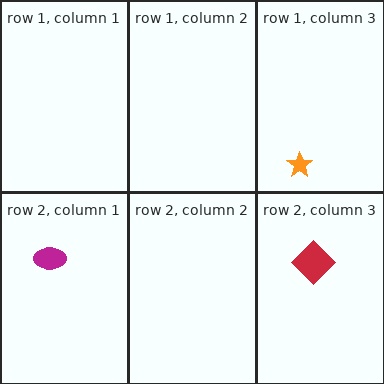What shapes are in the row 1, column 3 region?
The orange star.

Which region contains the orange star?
The row 1, column 3 region.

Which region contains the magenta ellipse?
The row 2, column 1 region.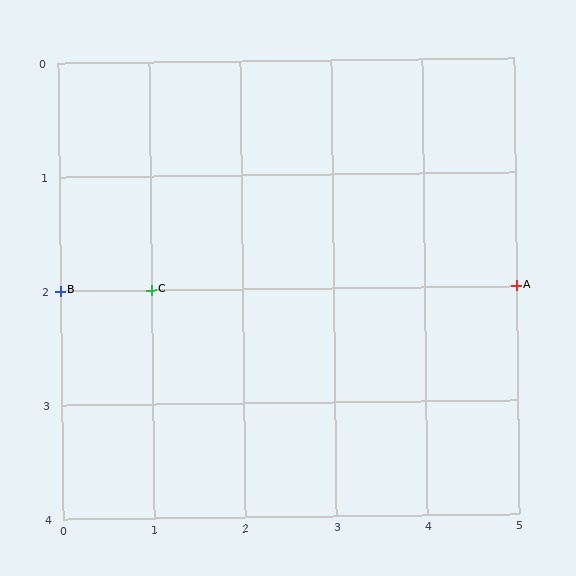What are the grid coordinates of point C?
Point C is at grid coordinates (1, 2).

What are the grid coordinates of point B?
Point B is at grid coordinates (0, 2).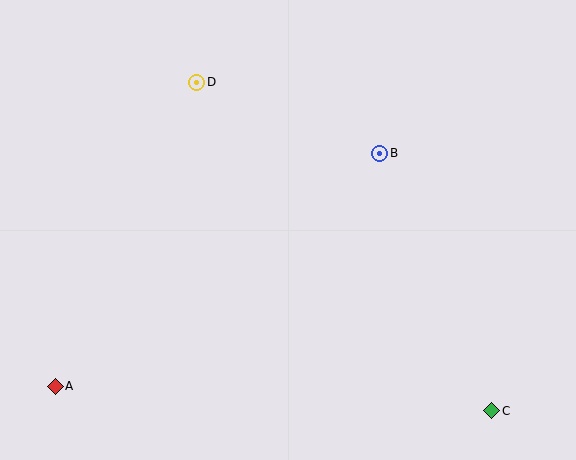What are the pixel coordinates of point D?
Point D is at (197, 82).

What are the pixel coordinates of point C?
Point C is at (492, 411).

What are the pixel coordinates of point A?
Point A is at (55, 386).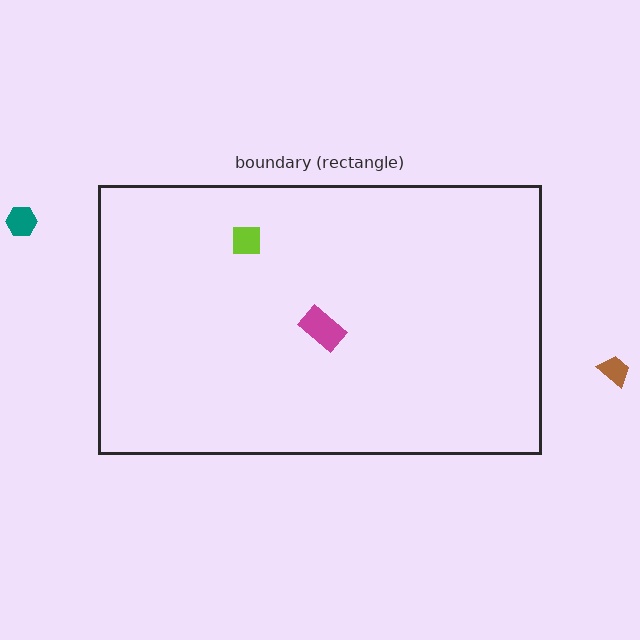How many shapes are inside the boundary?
2 inside, 2 outside.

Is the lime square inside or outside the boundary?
Inside.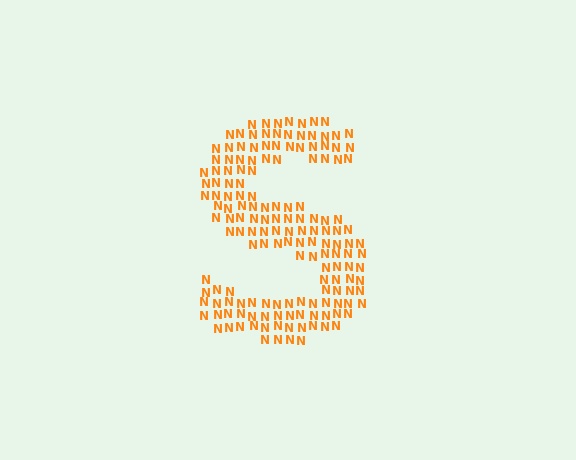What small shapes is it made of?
It is made of small letter N's.